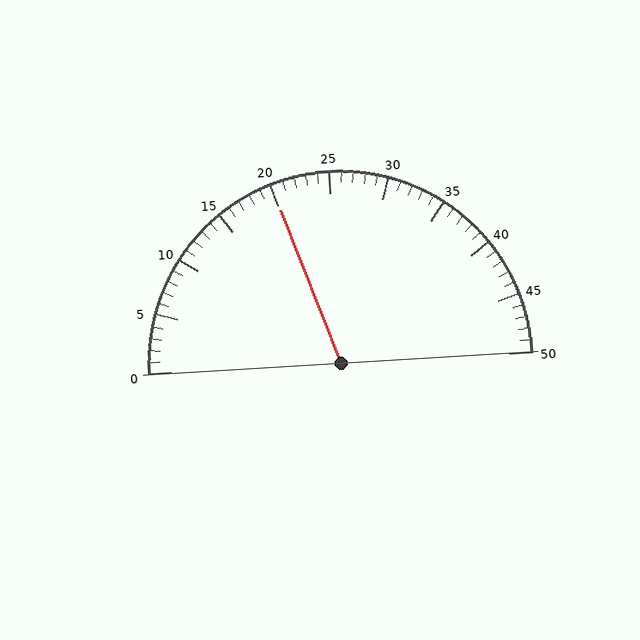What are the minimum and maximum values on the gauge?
The gauge ranges from 0 to 50.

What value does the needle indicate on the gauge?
The needle indicates approximately 20.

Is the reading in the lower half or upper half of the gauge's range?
The reading is in the lower half of the range (0 to 50).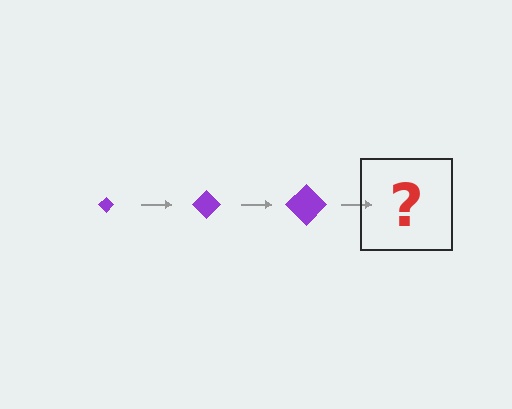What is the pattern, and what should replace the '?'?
The pattern is that the diamond gets progressively larger each step. The '?' should be a purple diamond, larger than the previous one.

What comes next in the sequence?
The next element should be a purple diamond, larger than the previous one.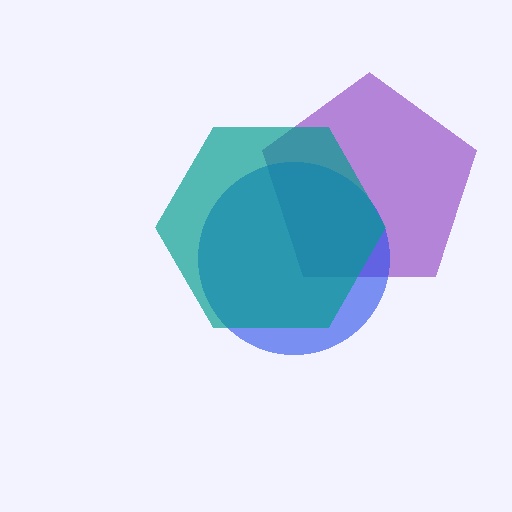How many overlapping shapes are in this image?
There are 3 overlapping shapes in the image.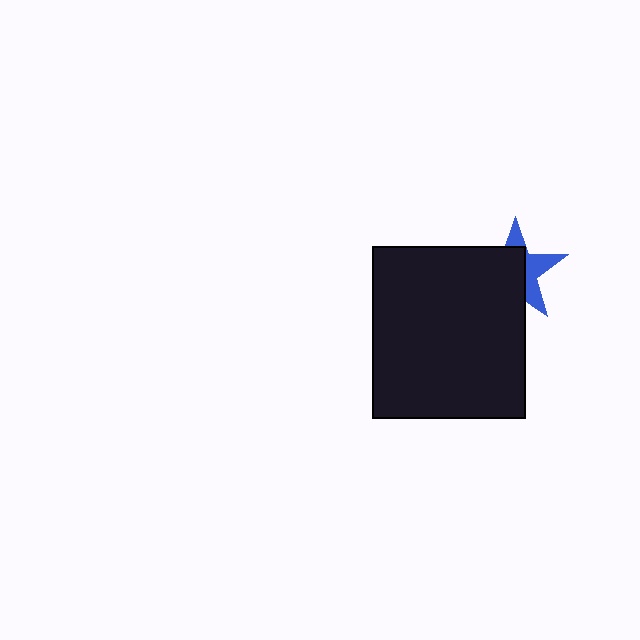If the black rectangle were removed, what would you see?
You would see the complete blue star.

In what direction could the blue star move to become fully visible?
The blue star could move toward the upper-right. That would shift it out from behind the black rectangle entirely.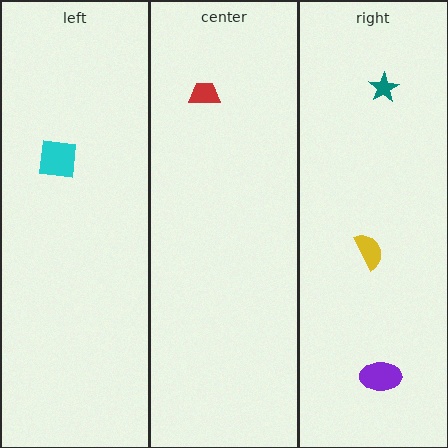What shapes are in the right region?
The purple ellipse, the teal star, the yellow semicircle.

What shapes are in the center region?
The red trapezoid.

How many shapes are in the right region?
3.